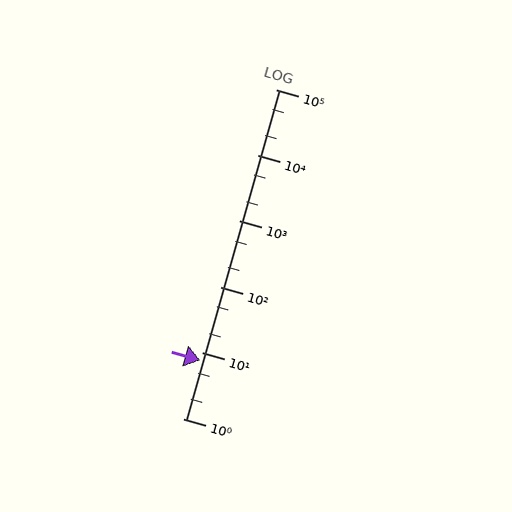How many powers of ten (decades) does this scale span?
The scale spans 5 decades, from 1 to 100000.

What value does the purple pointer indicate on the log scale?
The pointer indicates approximately 7.6.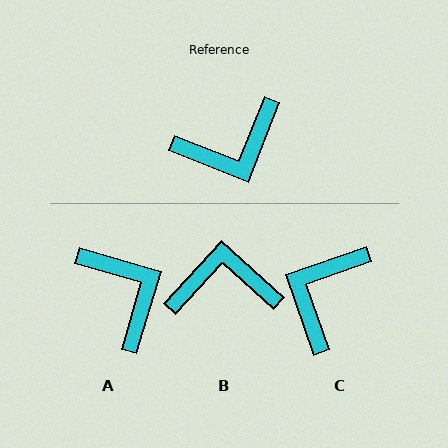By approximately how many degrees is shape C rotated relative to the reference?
Approximately 139 degrees clockwise.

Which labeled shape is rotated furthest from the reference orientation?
B, about 159 degrees away.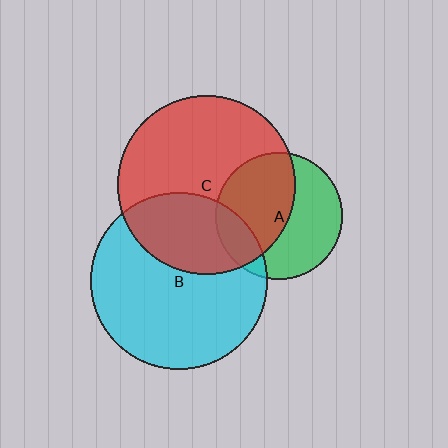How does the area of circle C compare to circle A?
Approximately 2.0 times.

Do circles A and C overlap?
Yes.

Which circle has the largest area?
Circle C (red).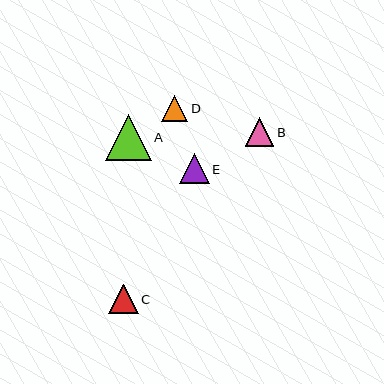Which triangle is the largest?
Triangle A is the largest with a size of approximately 46 pixels.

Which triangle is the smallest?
Triangle D is the smallest with a size of approximately 26 pixels.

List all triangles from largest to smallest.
From largest to smallest: A, C, E, B, D.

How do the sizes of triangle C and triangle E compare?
Triangle C and triangle E are approximately the same size.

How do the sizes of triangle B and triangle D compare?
Triangle B and triangle D are approximately the same size.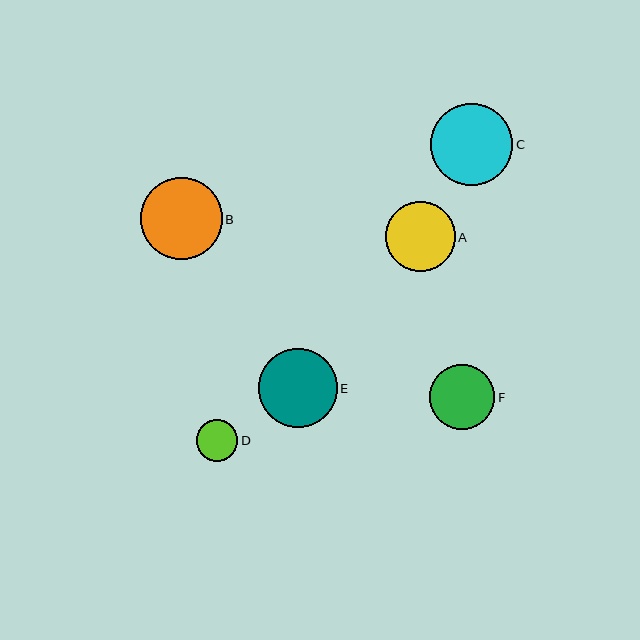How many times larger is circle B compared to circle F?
Circle B is approximately 1.3 times the size of circle F.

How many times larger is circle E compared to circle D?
Circle E is approximately 1.9 times the size of circle D.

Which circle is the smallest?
Circle D is the smallest with a size of approximately 42 pixels.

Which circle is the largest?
Circle C is the largest with a size of approximately 83 pixels.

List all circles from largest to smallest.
From largest to smallest: C, B, E, A, F, D.